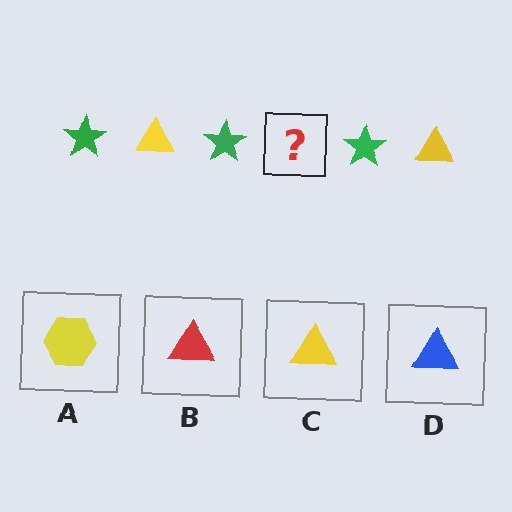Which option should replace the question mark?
Option C.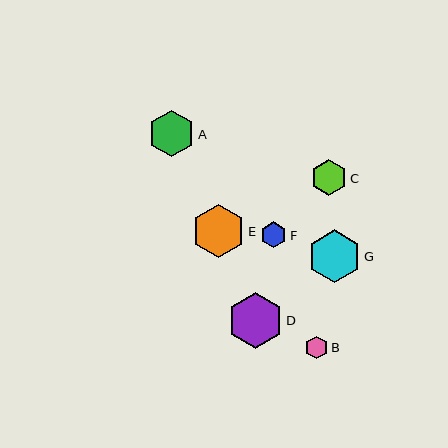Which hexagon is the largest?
Hexagon D is the largest with a size of approximately 56 pixels.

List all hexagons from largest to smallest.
From largest to smallest: D, E, G, A, C, F, B.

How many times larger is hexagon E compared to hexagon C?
Hexagon E is approximately 1.5 times the size of hexagon C.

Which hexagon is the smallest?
Hexagon B is the smallest with a size of approximately 23 pixels.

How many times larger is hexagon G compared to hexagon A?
Hexagon G is approximately 1.1 times the size of hexagon A.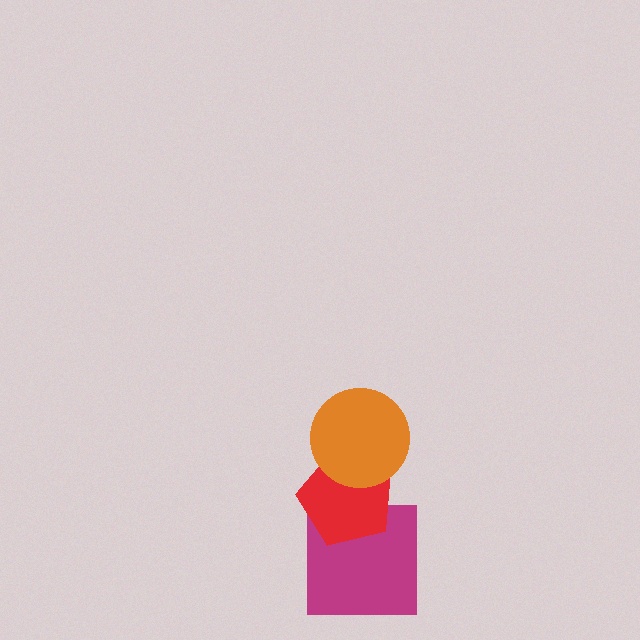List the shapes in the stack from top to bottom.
From top to bottom: the orange circle, the red pentagon, the magenta square.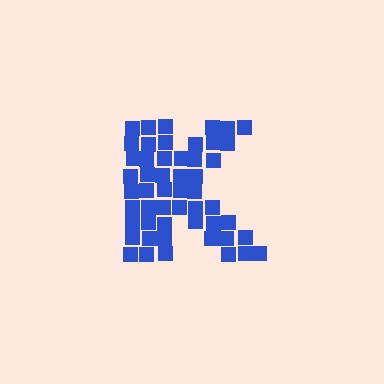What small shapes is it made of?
It is made of small squares.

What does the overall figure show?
The overall figure shows the letter K.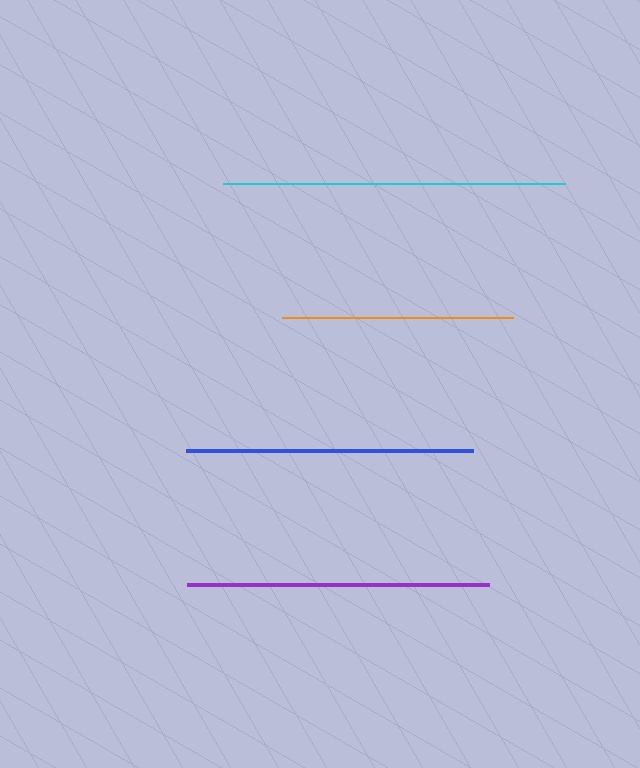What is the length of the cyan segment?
The cyan segment is approximately 343 pixels long.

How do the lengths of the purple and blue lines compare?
The purple and blue lines are approximately the same length.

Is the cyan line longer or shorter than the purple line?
The cyan line is longer than the purple line.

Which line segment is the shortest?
The orange line is the shortest at approximately 231 pixels.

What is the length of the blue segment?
The blue segment is approximately 287 pixels long.